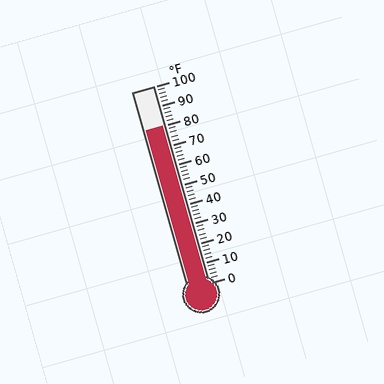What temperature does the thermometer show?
The thermometer shows approximately 80°F.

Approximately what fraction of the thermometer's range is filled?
The thermometer is filled to approximately 80% of its range.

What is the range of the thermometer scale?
The thermometer scale ranges from 0°F to 100°F.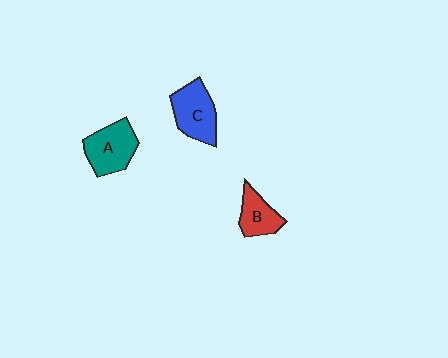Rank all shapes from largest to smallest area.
From largest to smallest: A (teal), C (blue), B (red).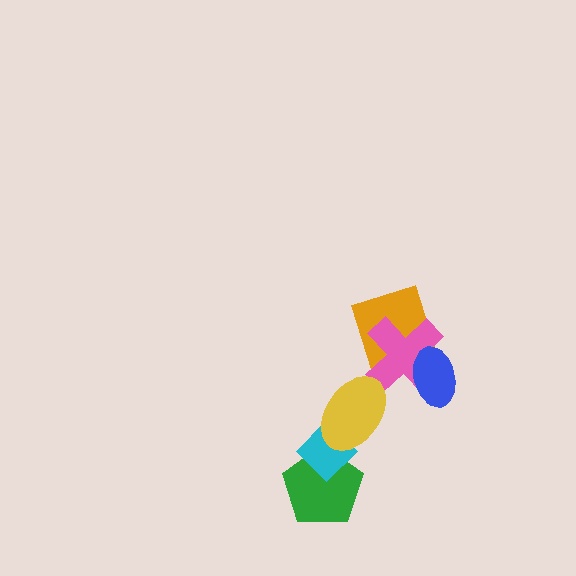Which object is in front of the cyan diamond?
The yellow ellipse is in front of the cyan diamond.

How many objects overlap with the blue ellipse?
1 object overlaps with the blue ellipse.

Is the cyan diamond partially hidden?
Yes, it is partially covered by another shape.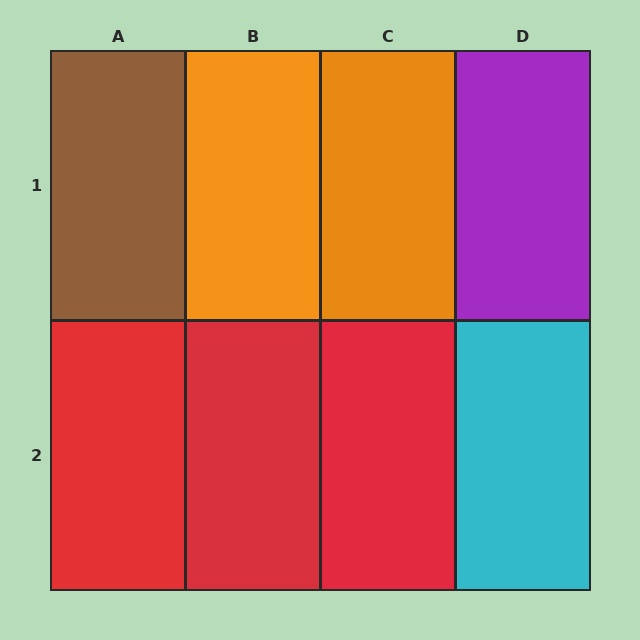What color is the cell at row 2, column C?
Red.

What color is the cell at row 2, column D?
Cyan.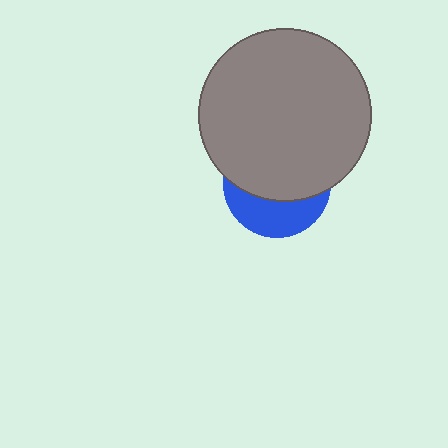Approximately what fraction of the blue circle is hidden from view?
Roughly 64% of the blue circle is hidden behind the gray circle.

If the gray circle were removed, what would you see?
You would see the complete blue circle.